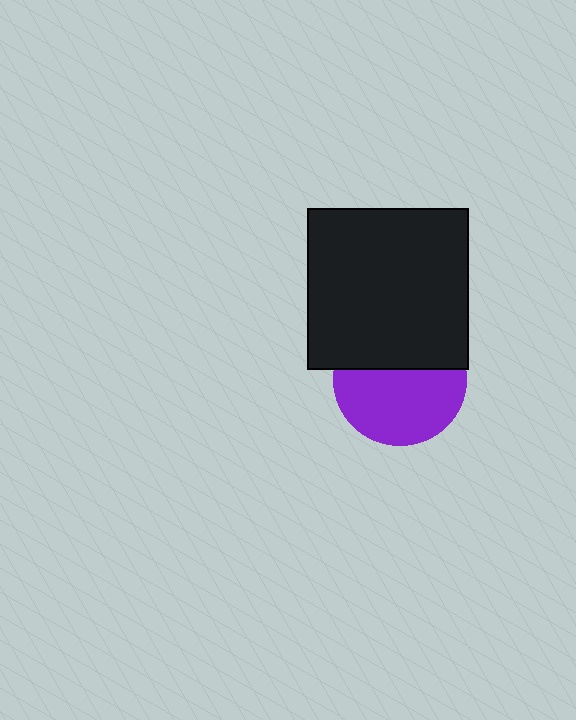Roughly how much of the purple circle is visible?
About half of it is visible (roughly 60%).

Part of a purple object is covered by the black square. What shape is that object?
It is a circle.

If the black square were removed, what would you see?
You would see the complete purple circle.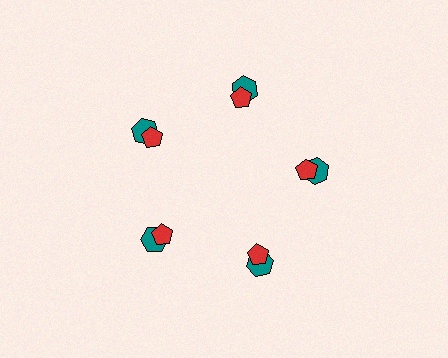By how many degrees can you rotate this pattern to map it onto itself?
The pattern maps onto itself every 72 degrees of rotation.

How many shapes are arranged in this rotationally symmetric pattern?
There are 10 shapes, arranged in 5 groups of 2.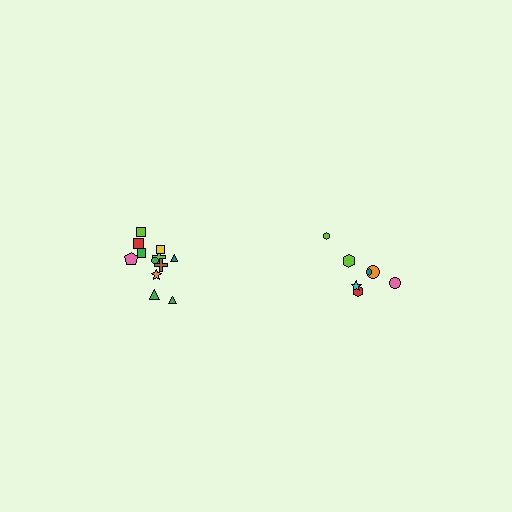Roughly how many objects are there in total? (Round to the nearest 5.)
Roughly 20 objects in total.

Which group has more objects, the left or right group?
The left group.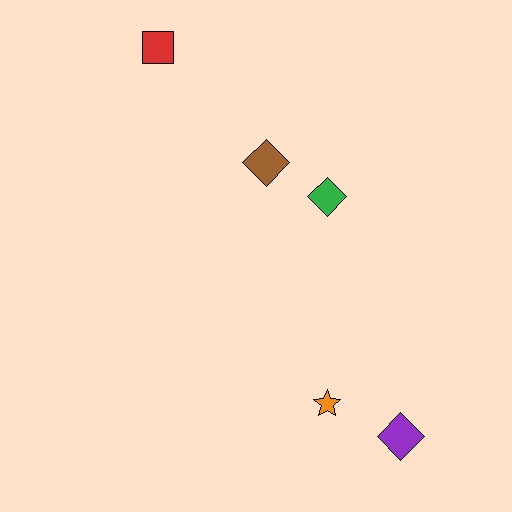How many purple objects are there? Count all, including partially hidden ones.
There is 1 purple object.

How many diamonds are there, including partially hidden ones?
There are 3 diamonds.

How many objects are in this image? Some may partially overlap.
There are 5 objects.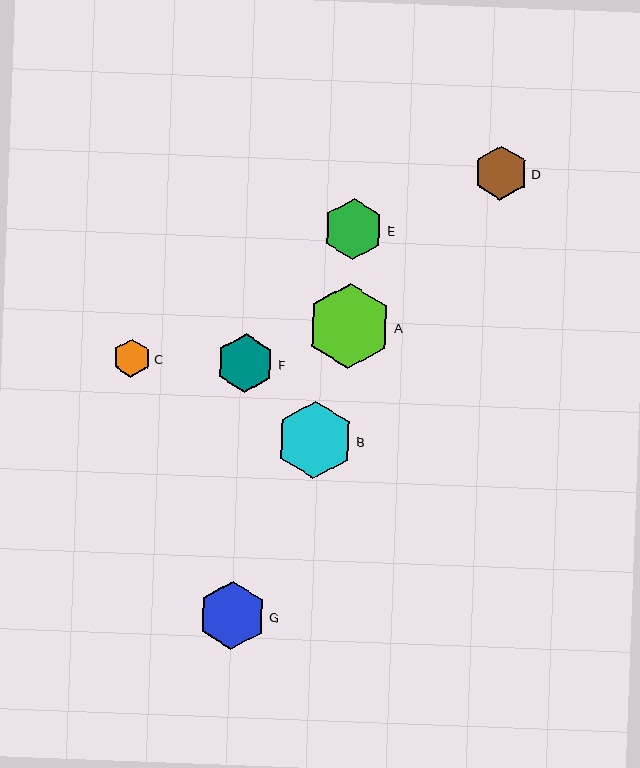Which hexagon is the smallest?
Hexagon C is the smallest with a size of approximately 38 pixels.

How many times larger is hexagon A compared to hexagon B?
Hexagon A is approximately 1.1 times the size of hexagon B.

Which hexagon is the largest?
Hexagon A is the largest with a size of approximately 85 pixels.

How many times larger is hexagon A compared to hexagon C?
Hexagon A is approximately 2.2 times the size of hexagon C.